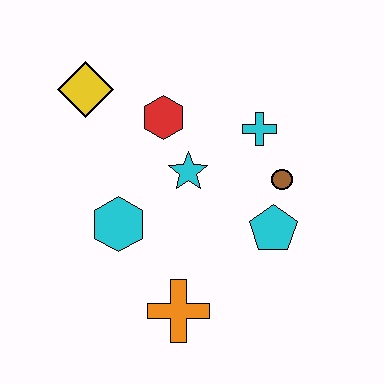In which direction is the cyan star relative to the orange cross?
The cyan star is above the orange cross.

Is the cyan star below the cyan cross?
Yes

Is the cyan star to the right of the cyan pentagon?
No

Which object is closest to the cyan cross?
The brown circle is closest to the cyan cross.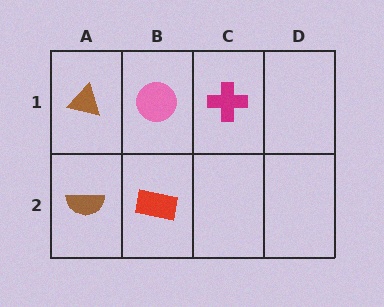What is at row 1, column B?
A pink circle.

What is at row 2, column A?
A brown semicircle.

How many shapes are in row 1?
3 shapes.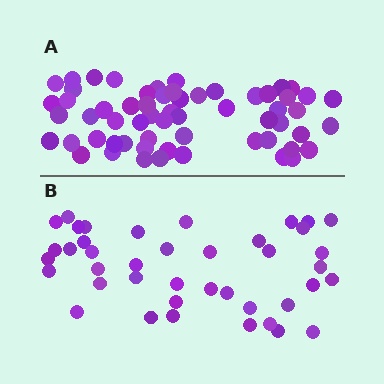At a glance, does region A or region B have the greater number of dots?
Region A (the top region) has more dots.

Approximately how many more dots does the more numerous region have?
Region A has approximately 20 more dots than region B.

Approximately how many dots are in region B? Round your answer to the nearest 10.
About 40 dots. (The exact count is 41, which rounds to 40.)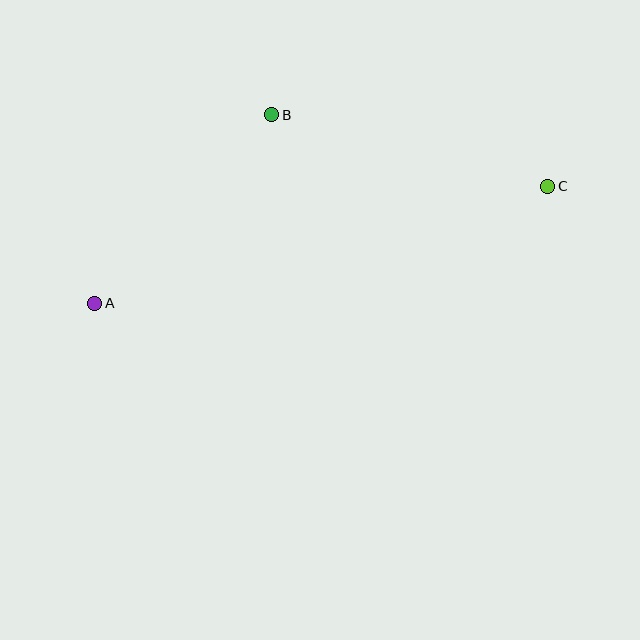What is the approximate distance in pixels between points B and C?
The distance between B and C is approximately 286 pixels.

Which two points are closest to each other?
Points A and B are closest to each other.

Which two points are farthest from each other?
Points A and C are farthest from each other.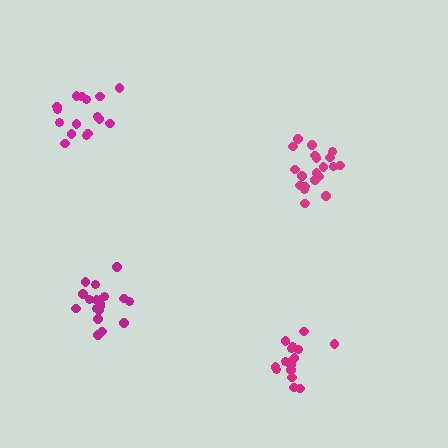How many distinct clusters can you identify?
There are 4 distinct clusters.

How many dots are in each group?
Group 1: 16 dots, Group 2: 19 dots, Group 3: 16 dots, Group 4: 20 dots (71 total).